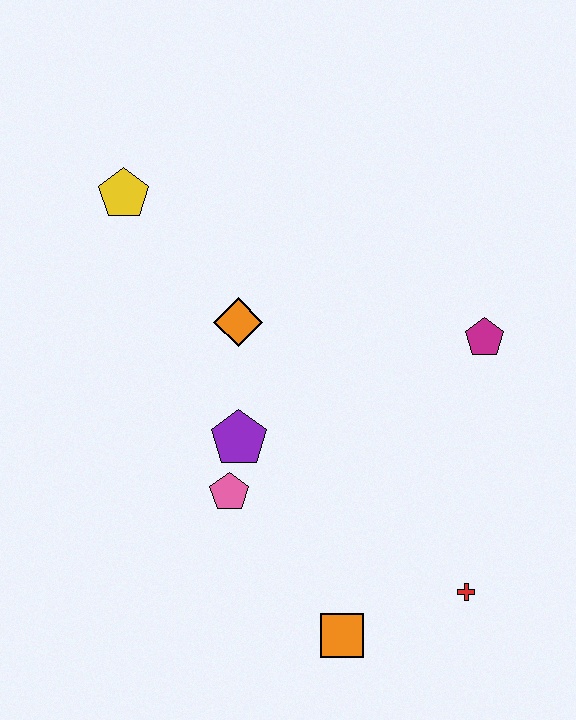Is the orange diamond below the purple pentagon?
No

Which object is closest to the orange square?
The red cross is closest to the orange square.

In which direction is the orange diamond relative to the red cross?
The orange diamond is above the red cross.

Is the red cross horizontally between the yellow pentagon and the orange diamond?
No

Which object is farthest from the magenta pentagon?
The yellow pentagon is farthest from the magenta pentagon.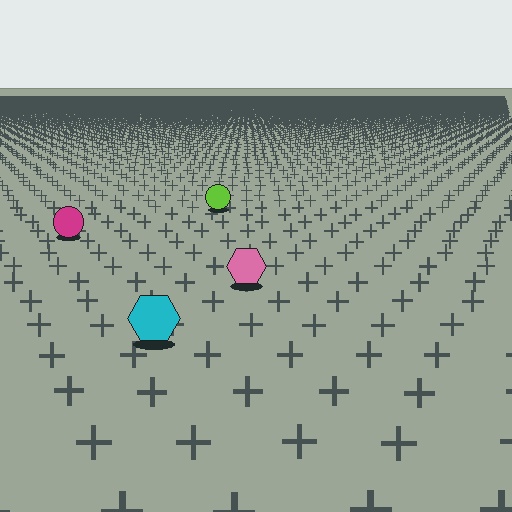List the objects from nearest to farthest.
From nearest to farthest: the cyan hexagon, the pink hexagon, the magenta circle, the lime circle.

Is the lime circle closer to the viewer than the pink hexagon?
No. The pink hexagon is closer — you can tell from the texture gradient: the ground texture is coarser near it.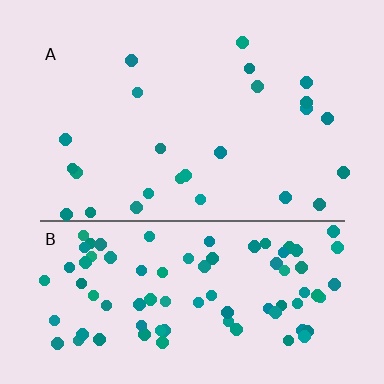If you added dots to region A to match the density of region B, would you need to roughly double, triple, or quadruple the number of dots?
Approximately quadruple.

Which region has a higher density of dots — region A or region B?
B (the bottom).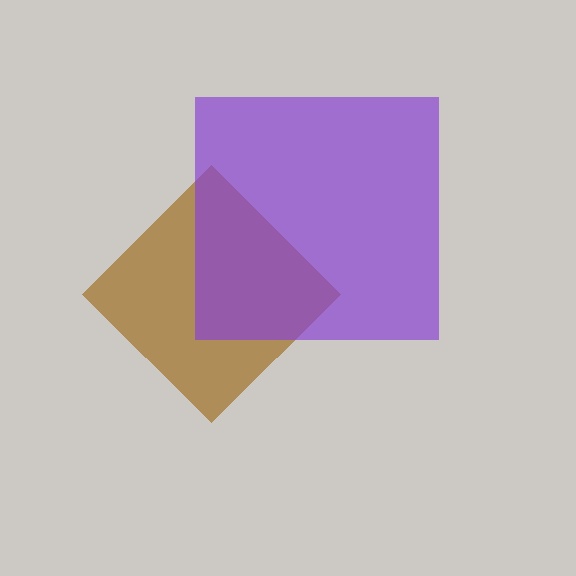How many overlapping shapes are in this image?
There are 2 overlapping shapes in the image.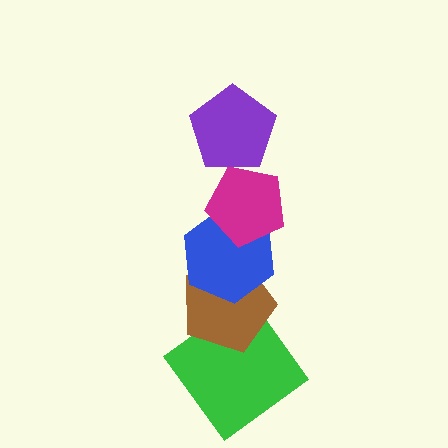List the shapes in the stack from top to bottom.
From top to bottom: the purple pentagon, the magenta pentagon, the blue hexagon, the brown pentagon, the green diamond.